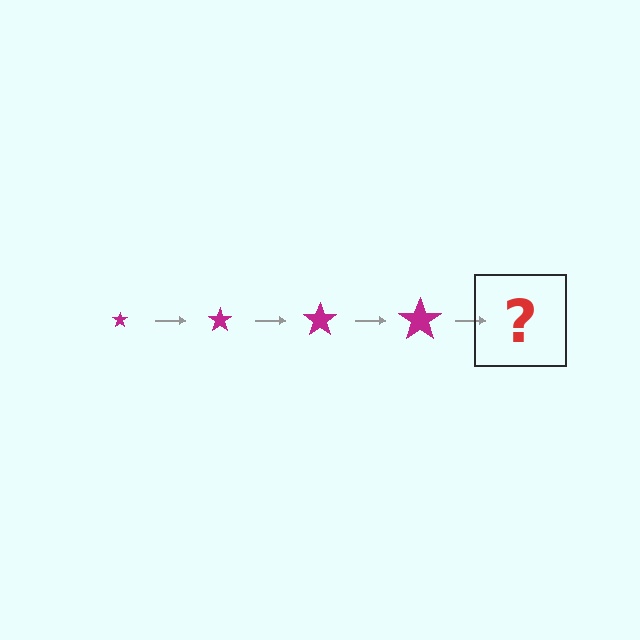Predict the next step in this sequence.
The next step is a magenta star, larger than the previous one.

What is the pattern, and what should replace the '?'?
The pattern is that the star gets progressively larger each step. The '?' should be a magenta star, larger than the previous one.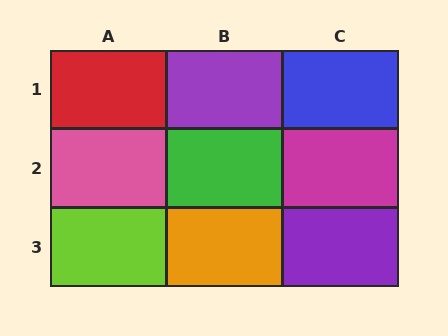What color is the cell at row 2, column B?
Green.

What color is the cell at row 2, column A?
Pink.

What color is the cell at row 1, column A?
Red.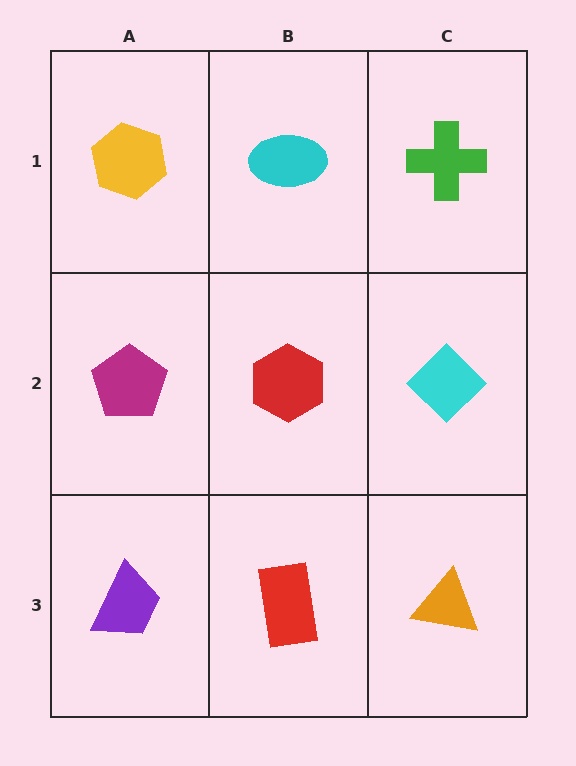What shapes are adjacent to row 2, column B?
A cyan ellipse (row 1, column B), a red rectangle (row 3, column B), a magenta pentagon (row 2, column A), a cyan diamond (row 2, column C).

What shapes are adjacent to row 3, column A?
A magenta pentagon (row 2, column A), a red rectangle (row 3, column B).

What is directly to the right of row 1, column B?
A green cross.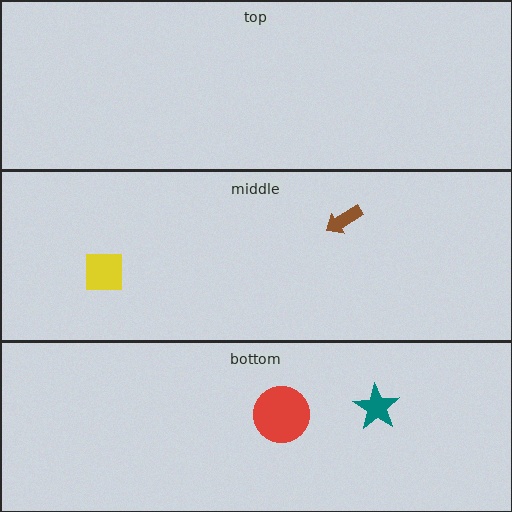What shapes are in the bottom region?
The red circle, the teal star.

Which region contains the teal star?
The bottom region.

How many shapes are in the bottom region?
2.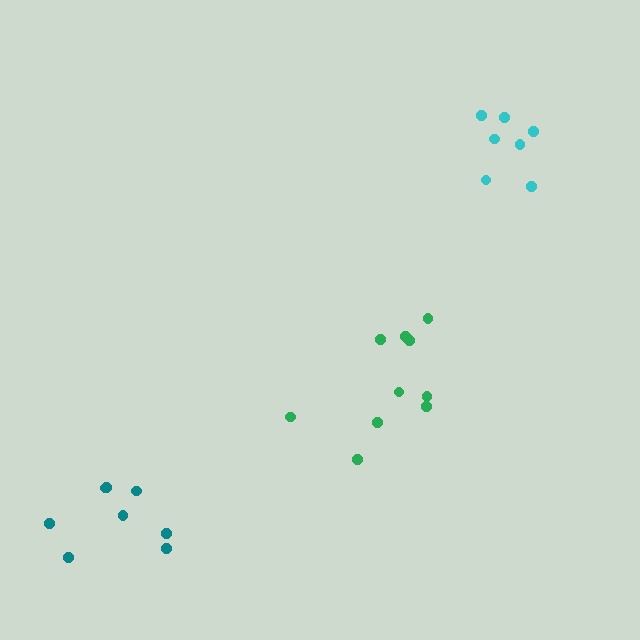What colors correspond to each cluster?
The clusters are colored: cyan, green, teal.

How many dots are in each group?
Group 1: 7 dots, Group 2: 10 dots, Group 3: 8 dots (25 total).